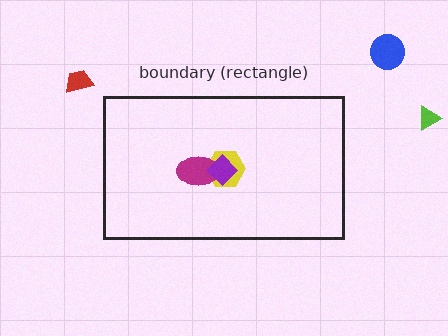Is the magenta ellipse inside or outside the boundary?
Inside.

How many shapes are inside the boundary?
4 inside, 3 outside.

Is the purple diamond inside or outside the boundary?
Inside.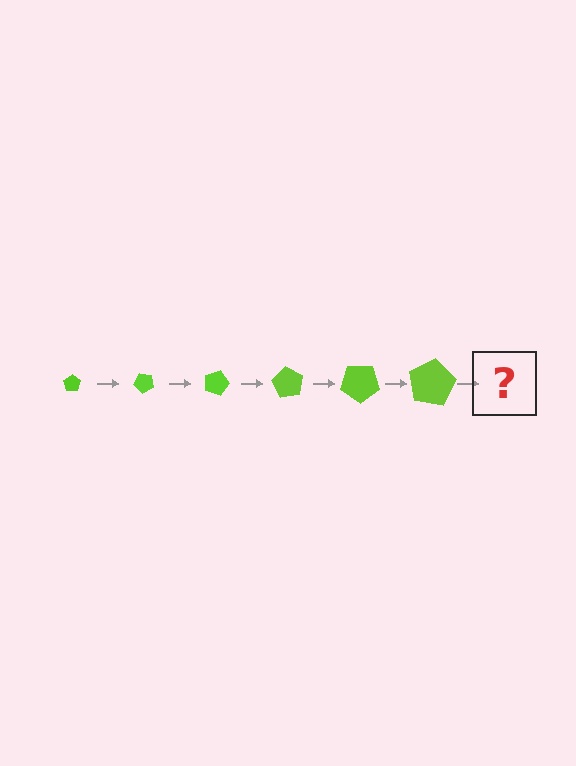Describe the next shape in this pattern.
It should be a pentagon, larger than the previous one and rotated 270 degrees from the start.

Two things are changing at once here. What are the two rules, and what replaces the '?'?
The two rules are that the pentagon grows larger each step and it rotates 45 degrees each step. The '?' should be a pentagon, larger than the previous one and rotated 270 degrees from the start.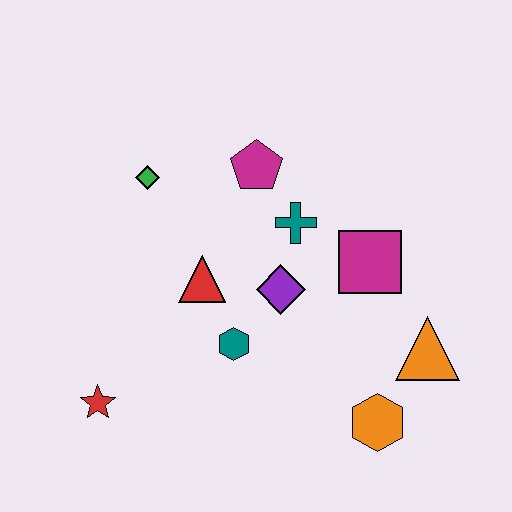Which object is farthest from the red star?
The orange triangle is farthest from the red star.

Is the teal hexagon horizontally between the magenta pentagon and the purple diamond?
No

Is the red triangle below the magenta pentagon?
Yes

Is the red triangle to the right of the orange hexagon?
No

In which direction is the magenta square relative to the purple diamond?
The magenta square is to the right of the purple diamond.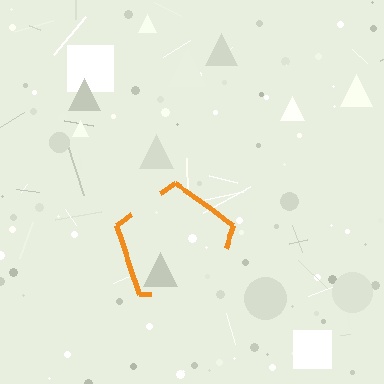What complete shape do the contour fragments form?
The contour fragments form a pentagon.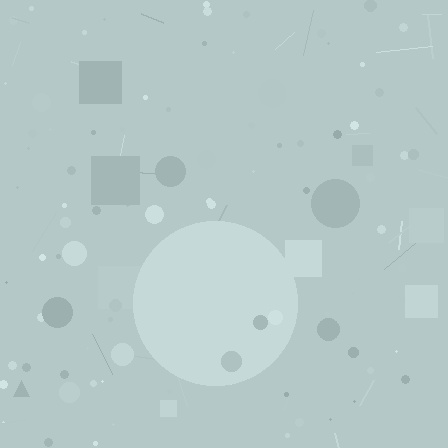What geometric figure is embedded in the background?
A circle is embedded in the background.